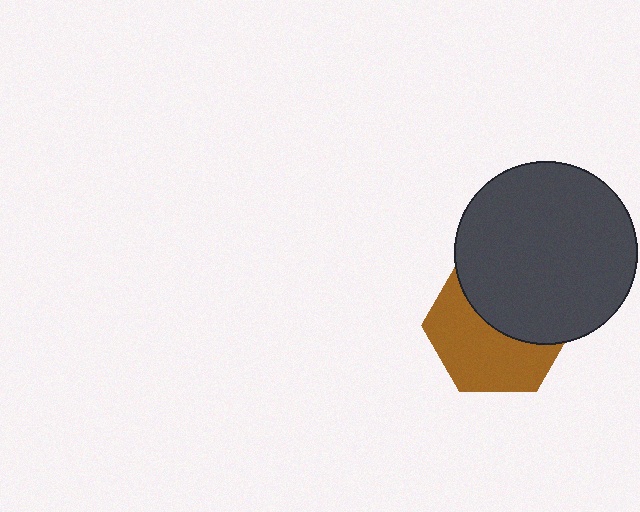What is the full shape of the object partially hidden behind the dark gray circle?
The partially hidden object is a brown hexagon.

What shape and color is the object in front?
The object in front is a dark gray circle.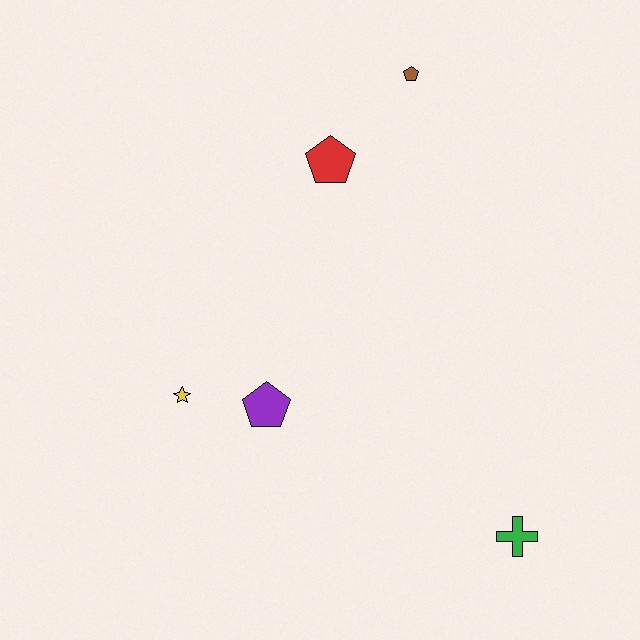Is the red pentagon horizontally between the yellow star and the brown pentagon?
Yes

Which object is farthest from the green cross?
The brown pentagon is farthest from the green cross.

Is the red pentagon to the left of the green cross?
Yes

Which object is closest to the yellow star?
The purple pentagon is closest to the yellow star.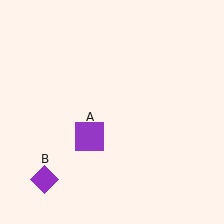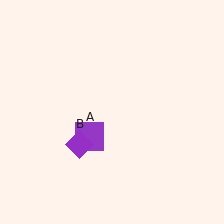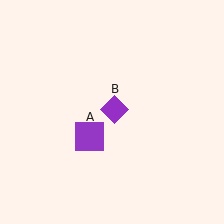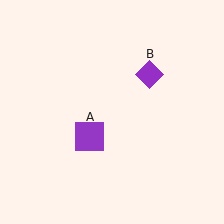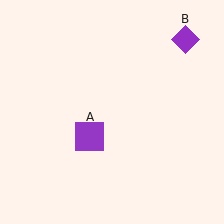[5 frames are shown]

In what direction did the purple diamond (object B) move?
The purple diamond (object B) moved up and to the right.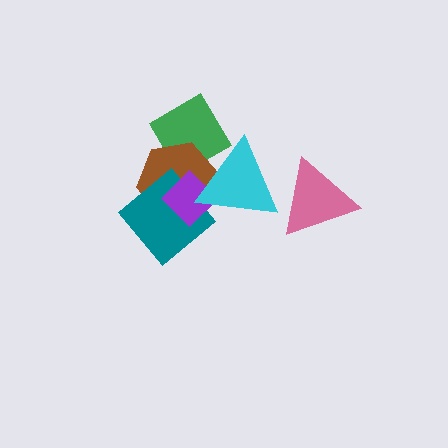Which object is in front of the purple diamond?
The cyan triangle is in front of the purple diamond.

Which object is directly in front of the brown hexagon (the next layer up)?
The teal diamond is directly in front of the brown hexagon.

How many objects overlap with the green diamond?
2 objects overlap with the green diamond.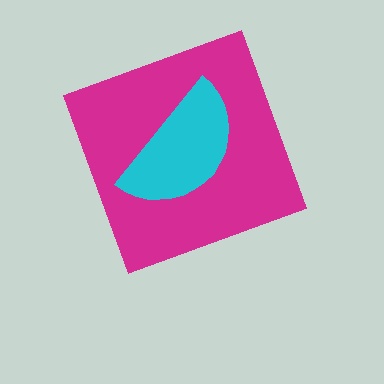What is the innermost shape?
The cyan semicircle.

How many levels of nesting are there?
2.